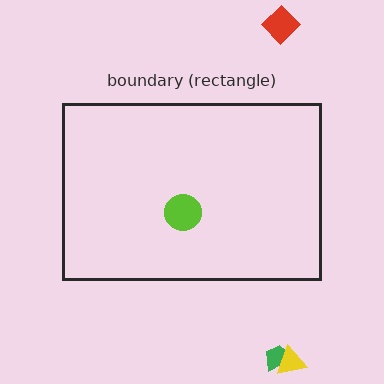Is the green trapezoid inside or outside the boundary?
Outside.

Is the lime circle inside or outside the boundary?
Inside.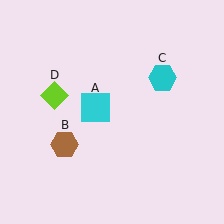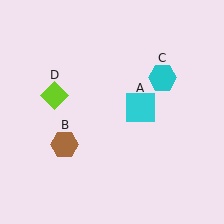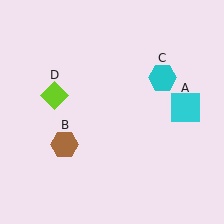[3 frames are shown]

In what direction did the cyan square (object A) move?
The cyan square (object A) moved right.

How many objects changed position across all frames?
1 object changed position: cyan square (object A).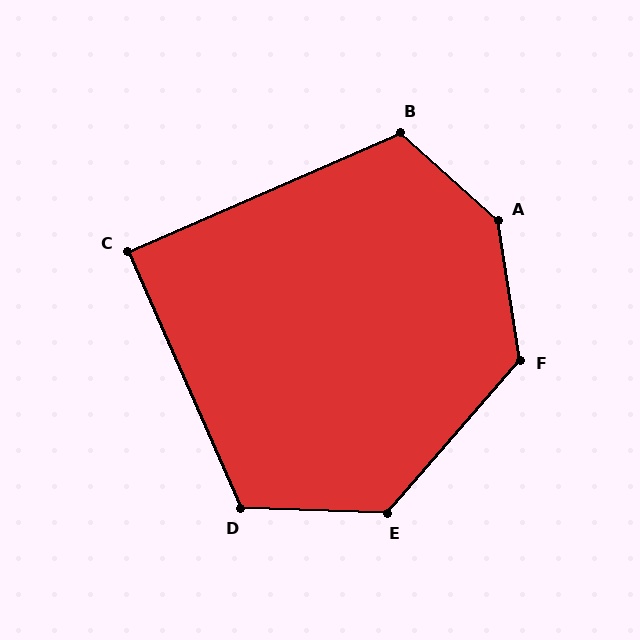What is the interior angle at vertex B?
Approximately 114 degrees (obtuse).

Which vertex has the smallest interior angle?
C, at approximately 90 degrees.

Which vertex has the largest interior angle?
A, at approximately 141 degrees.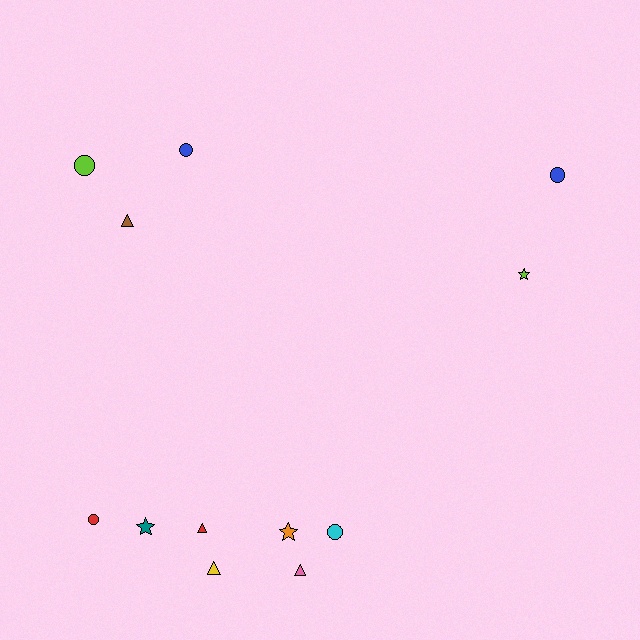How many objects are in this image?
There are 12 objects.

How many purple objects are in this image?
There are no purple objects.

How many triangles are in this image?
There are 4 triangles.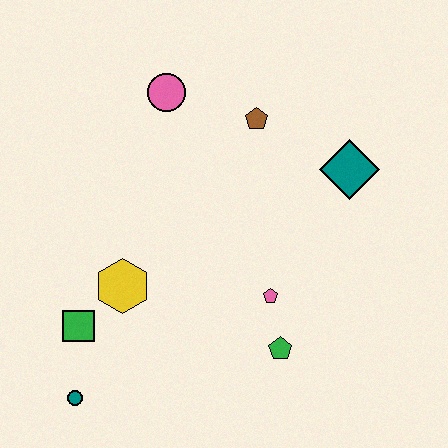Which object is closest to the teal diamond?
The brown pentagon is closest to the teal diamond.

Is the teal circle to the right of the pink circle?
No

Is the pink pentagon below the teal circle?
No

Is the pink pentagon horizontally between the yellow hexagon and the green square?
No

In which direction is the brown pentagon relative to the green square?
The brown pentagon is above the green square.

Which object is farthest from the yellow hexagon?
The teal diamond is farthest from the yellow hexagon.